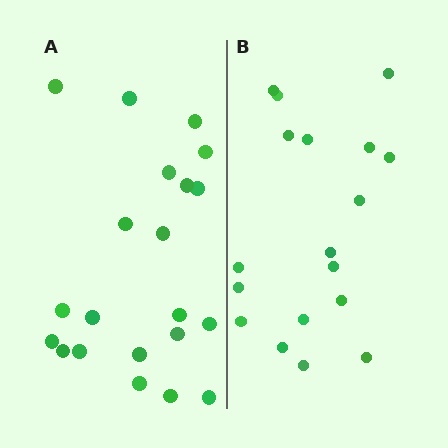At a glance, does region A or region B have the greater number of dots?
Region A (the left region) has more dots.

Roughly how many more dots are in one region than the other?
Region A has just a few more — roughly 2 or 3 more dots than region B.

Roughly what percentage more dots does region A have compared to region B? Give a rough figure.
About 15% more.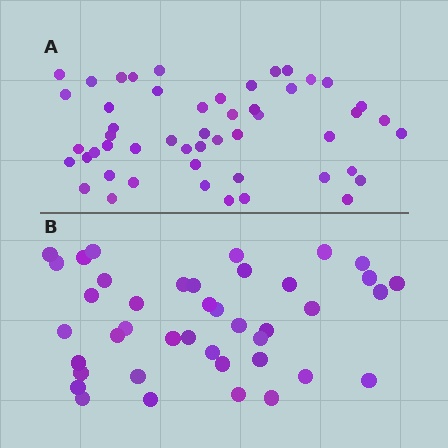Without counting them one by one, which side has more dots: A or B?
Region A (the top region) has more dots.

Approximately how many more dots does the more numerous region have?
Region A has roughly 10 or so more dots than region B.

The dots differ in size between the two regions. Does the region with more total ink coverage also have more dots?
No. Region B has more total ink coverage because its dots are larger, but region A actually contains more individual dots. Total area can be misleading — the number of items is what matters here.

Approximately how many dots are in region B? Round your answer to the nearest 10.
About 40 dots. (The exact count is 41, which rounds to 40.)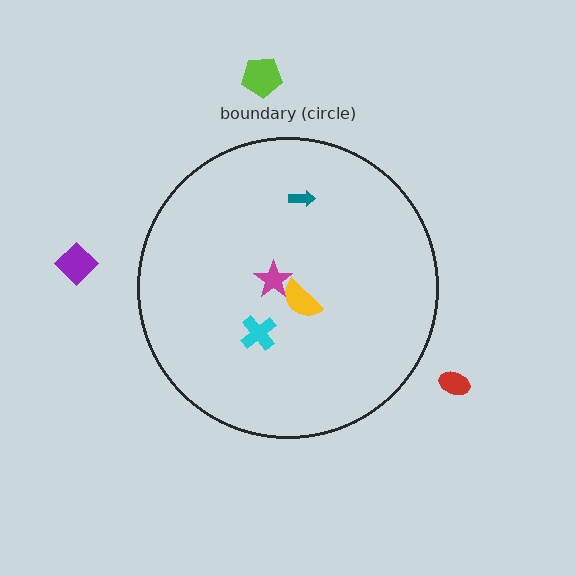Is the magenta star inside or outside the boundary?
Inside.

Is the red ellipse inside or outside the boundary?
Outside.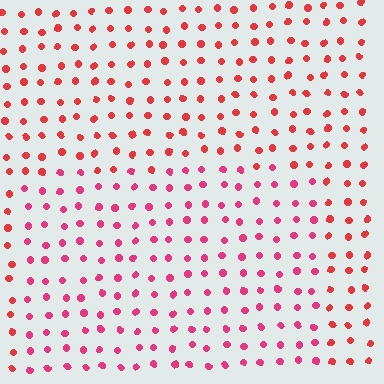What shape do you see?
I see a rectangle.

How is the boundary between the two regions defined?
The boundary is defined purely by a slight shift in hue (about 22 degrees). Spacing, size, and orientation are identical on both sides.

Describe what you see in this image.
The image is filled with small red elements in a uniform arrangement. A rectangle-shaped region is visible where the elements are tinted to a slightly different hue, forming a subtle color boundary.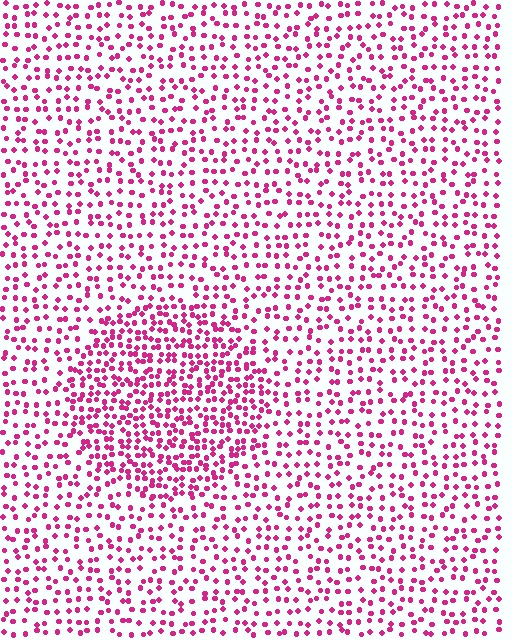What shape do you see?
I see a circle.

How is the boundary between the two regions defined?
The boundary is defined by a change in element density (approximately 1.8x ratio). All elements are the same color, size, and shape.